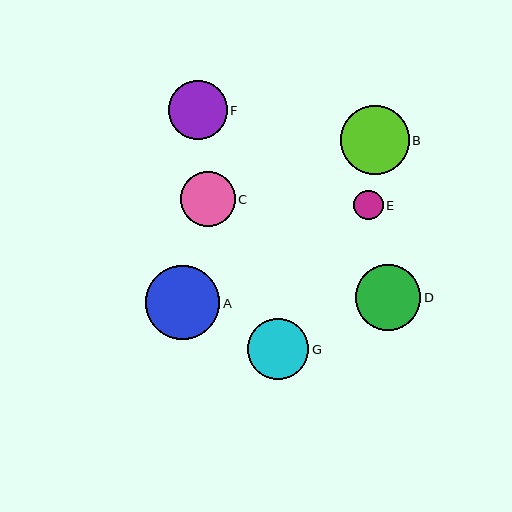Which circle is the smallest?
Circle E is the smallest with a size of approximately 29 pixels.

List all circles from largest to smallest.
From largest to smallest: A, B, D, G, F, C, E.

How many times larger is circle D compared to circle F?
Circle D is approximately 1.1 times the size of circle F.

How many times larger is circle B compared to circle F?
Circle B is approximately 1.2 times the size of circle F.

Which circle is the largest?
Circle A is the largest with a size of approximately 74 pixels.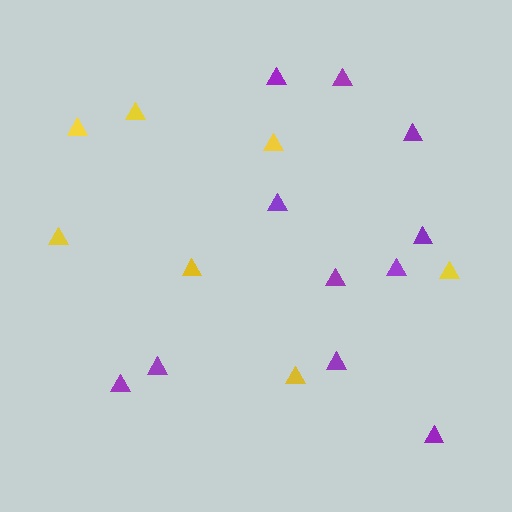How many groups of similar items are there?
There are 2 groups: one group of yellow triangles (7) and one group of purple triangles (11).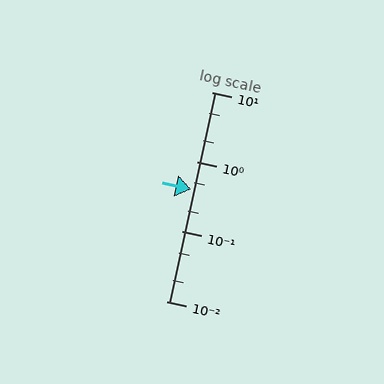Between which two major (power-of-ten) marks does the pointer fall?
The pointer is between 0.1 and 1.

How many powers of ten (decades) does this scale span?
The scale spans 3 decades, from 0.01 to 10.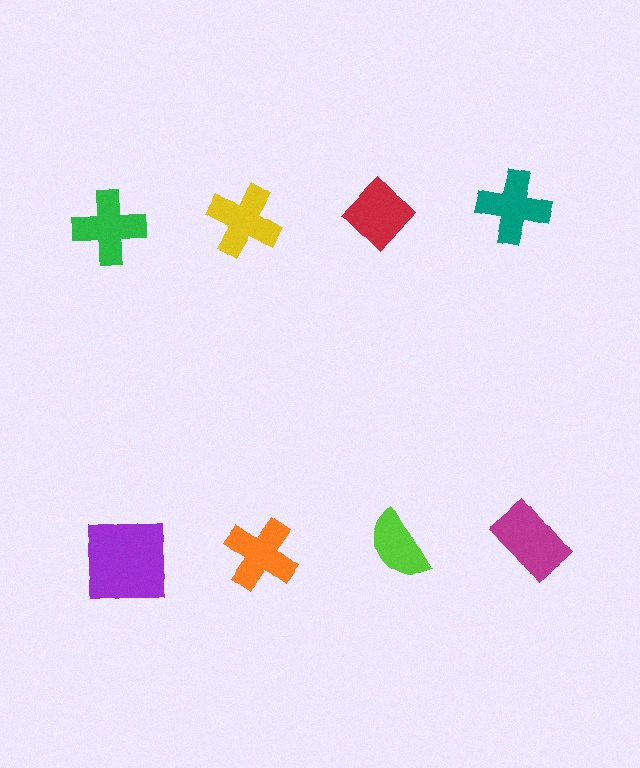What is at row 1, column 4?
A teal cross.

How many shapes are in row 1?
4 shapes.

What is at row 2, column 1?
A purple square.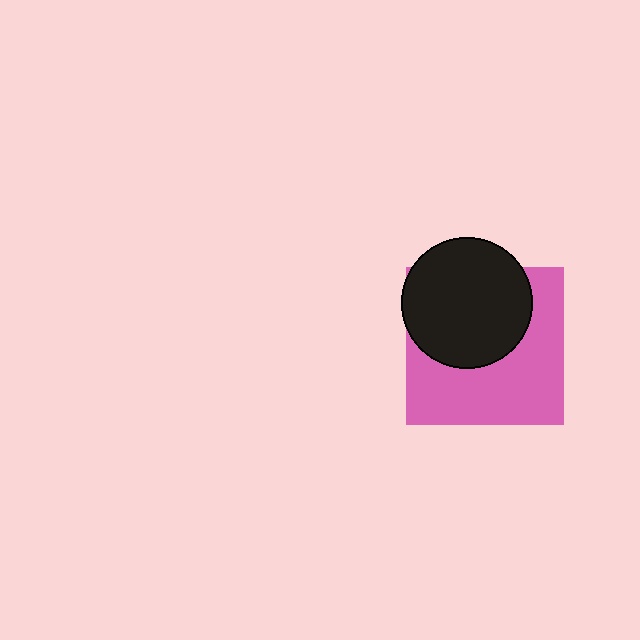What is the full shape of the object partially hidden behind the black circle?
The partially hidden object is a pink square.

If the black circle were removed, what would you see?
You would see the complete pink square.